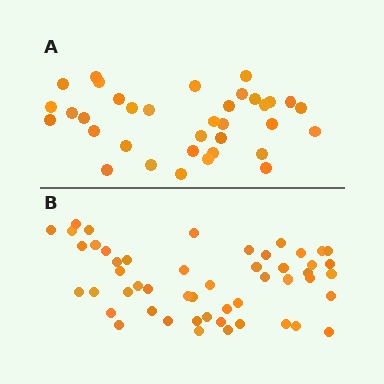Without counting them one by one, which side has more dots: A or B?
Region B (the bottom region) has more dots.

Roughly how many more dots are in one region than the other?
Region B has approximately 15 more dots than region A.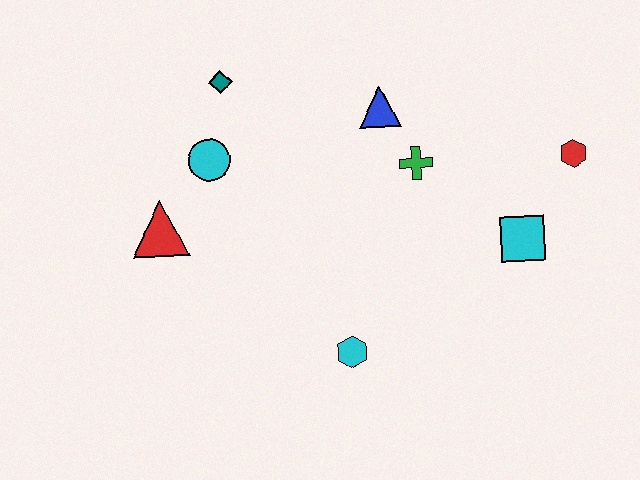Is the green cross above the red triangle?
Yes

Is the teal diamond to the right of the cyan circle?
Yes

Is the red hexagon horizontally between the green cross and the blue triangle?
No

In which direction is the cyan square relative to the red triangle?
The cyan square is to the right of the red triangle.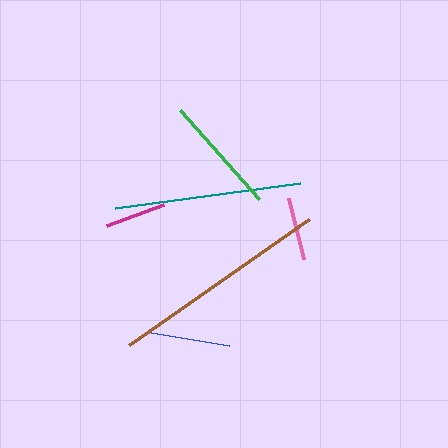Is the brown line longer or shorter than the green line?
The brown line is longer than the green line.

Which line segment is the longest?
The brown line is the longest at approximately 220 pixels.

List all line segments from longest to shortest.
From longest to shortest: brown, teal, green, blue, pink, magenta.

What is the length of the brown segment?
The brown segment is approximately 220 pixels long.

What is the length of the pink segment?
The pink segment is approximately 63 pixels long.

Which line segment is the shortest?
The magenta line is the shortest at approximately 61 pixels.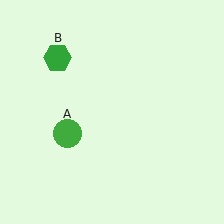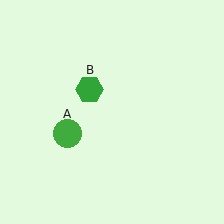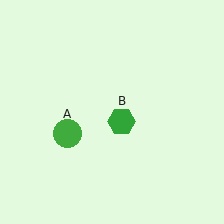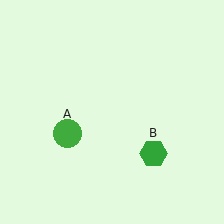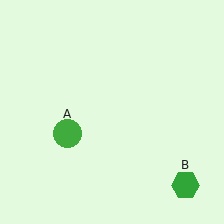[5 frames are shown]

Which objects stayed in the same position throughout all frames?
Green circle (object A) remained stationary.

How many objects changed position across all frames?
1 object changed position: green hexagon (object B).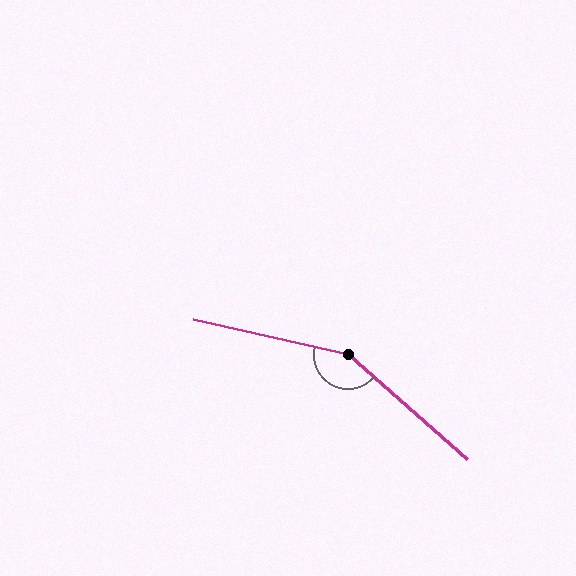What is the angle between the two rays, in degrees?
Approximately 151 degrees.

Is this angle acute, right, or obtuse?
It is obtuse.